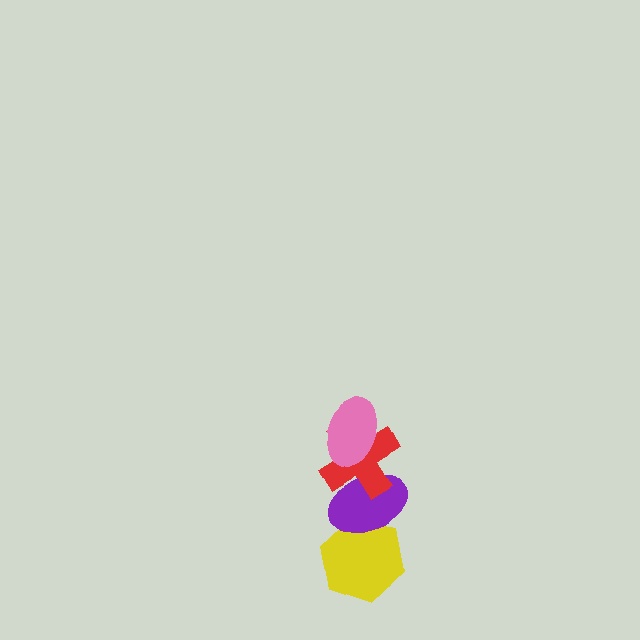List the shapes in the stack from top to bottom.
From top to bottom: the pink ellipse, the red cross, the purple ellipse, the yellow hexagon.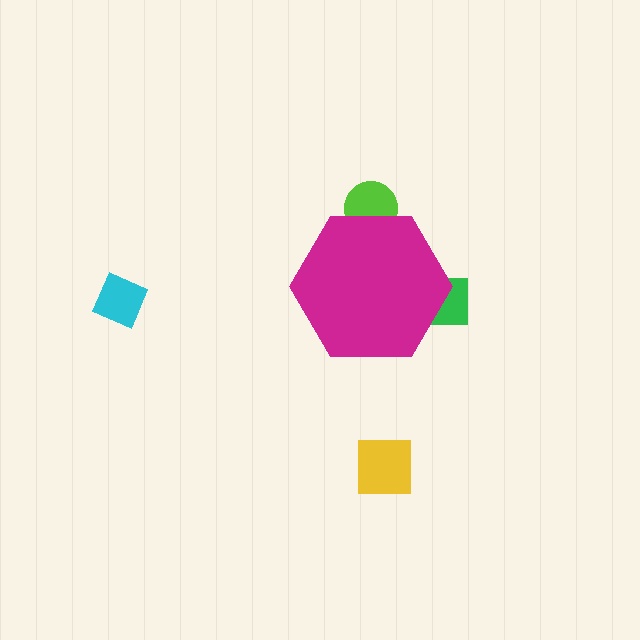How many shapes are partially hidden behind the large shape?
2 shapes are partially hidden.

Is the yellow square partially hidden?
No, the yellow square is fully visible.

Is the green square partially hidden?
Yes, the green square is partially hidden behind the magenta hexagon.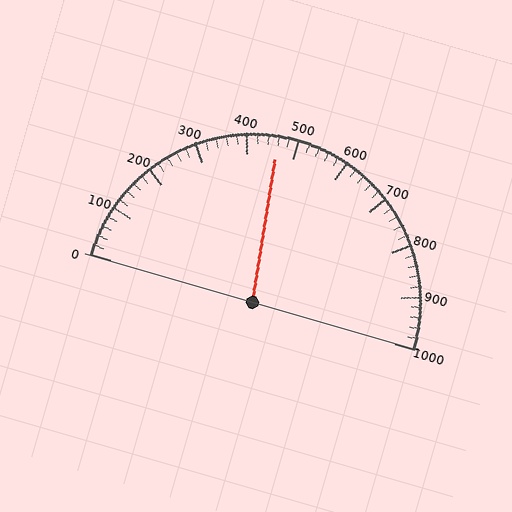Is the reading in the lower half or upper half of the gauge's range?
The reading is in the lower half of the range (0 to 1000).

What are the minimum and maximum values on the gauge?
The gauge ranges from 0 to 1000.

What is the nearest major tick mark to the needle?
The nearest major tick mark is 500.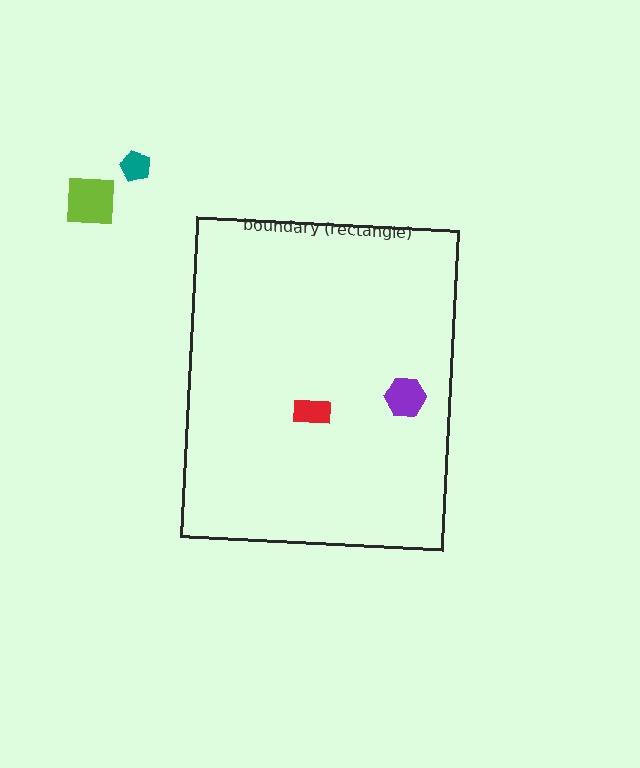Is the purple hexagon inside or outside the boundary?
Inside.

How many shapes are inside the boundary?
2 inside, 2 outside.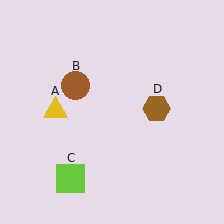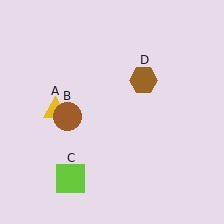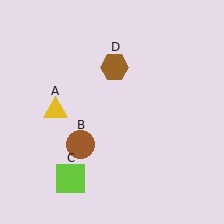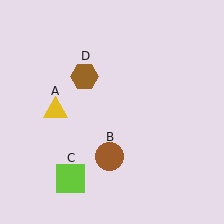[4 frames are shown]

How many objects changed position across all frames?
2 objects changed position: brown circle (object B), brown hexagon (object D).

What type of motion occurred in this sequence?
The brown circle (object B), brown hexagon (object D) rotated counterclockwise around the center of the scene.